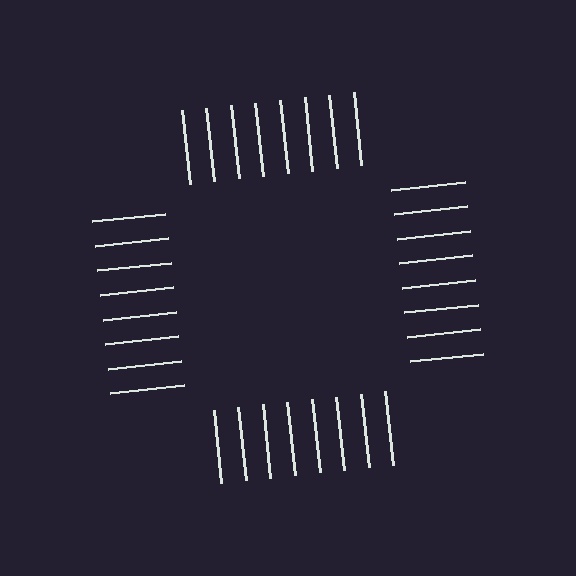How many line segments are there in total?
32 — 8 along each of the 4 edges.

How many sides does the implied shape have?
4 sides — the line-ends trace a square.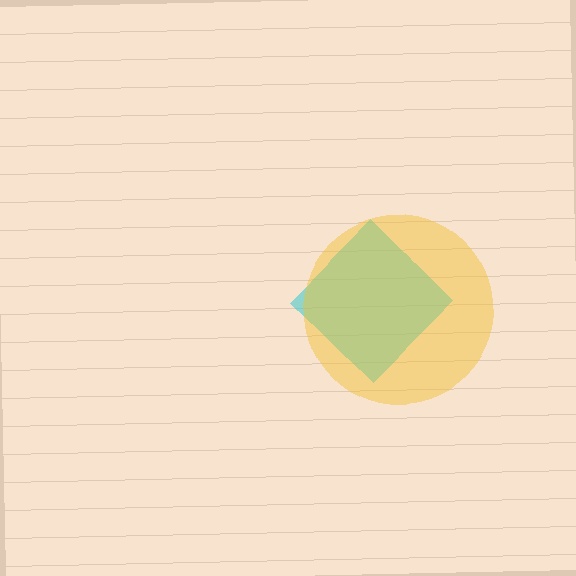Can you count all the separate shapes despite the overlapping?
Yes, there are 2 separate shapes.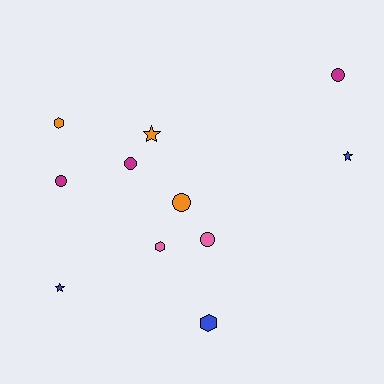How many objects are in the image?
There are 11 objects.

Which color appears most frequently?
Orange, with 3 objects.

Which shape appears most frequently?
Circle, with 5 objects.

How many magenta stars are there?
There are no magenta stars.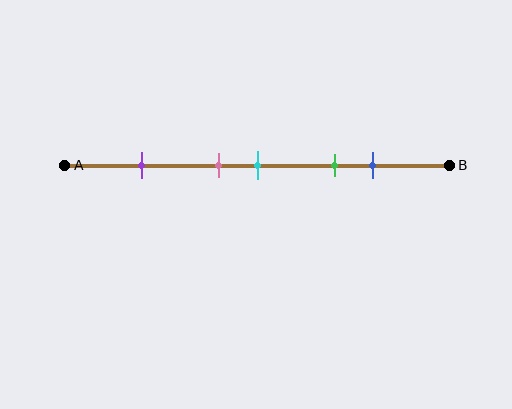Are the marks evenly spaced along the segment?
No, the marks are not evenly spaced.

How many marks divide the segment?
There are 5 marks dividing the segment.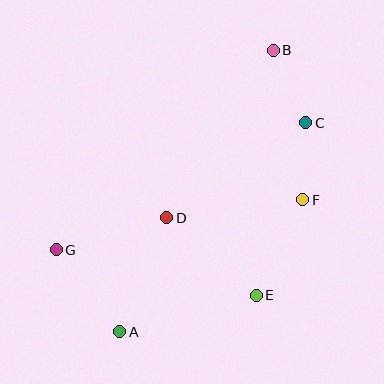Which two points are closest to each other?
Points C and F are closest to each other.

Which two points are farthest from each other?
Points A and B are farthest from each other.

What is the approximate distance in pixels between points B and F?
The distance between B and F is approximately 152 pixels.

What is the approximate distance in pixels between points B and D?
The distance between B and D is approximately 199 pixels.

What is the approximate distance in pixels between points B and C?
The distance between B and C is approximately 79 pixels.